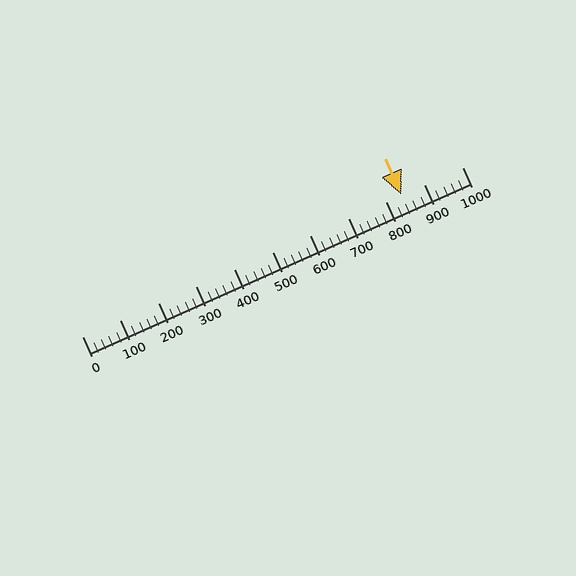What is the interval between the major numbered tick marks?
The major tick marks are spaced 100 units apart.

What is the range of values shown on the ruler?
The ruler shows values from 0 to 1000.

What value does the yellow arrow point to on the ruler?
The yellow arrow points to approximately 840.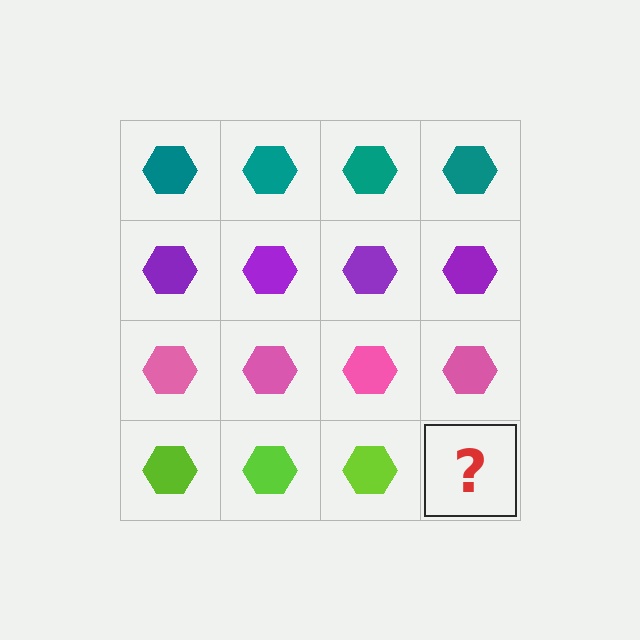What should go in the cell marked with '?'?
The missing cell should contain a lime hexagon.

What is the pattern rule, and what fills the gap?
The rule is that each row has a consistent color. The gap should be filled with a lime hexagon.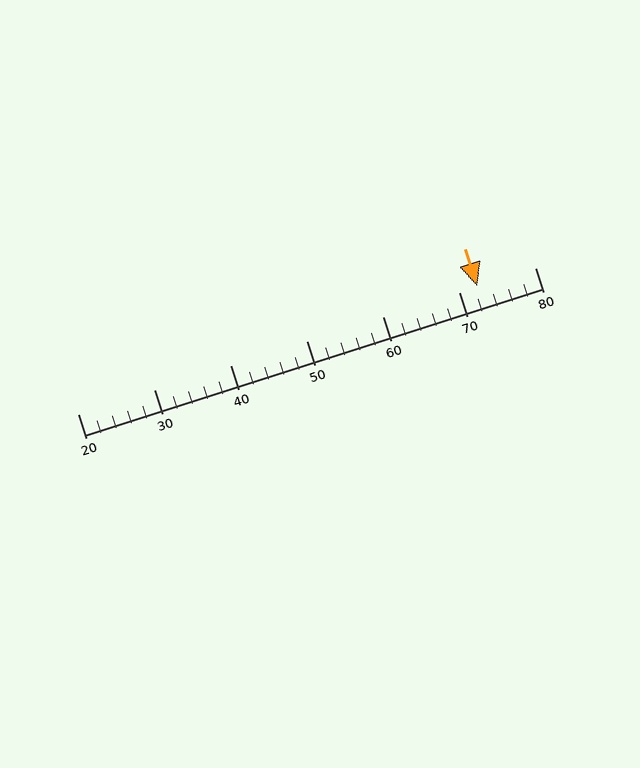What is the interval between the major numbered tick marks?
The major tick marks are spaced 10 units apart.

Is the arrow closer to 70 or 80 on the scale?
The arrow is closer to 70.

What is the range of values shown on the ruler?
The ruler shows values from 20 to 80.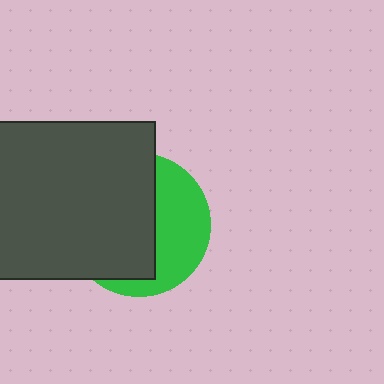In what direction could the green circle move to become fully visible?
The green circle could move right. That would shift it out from behind the dark gray square entirely.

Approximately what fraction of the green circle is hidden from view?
Roughly 59% of the green circle is hidden behind the dark gray square.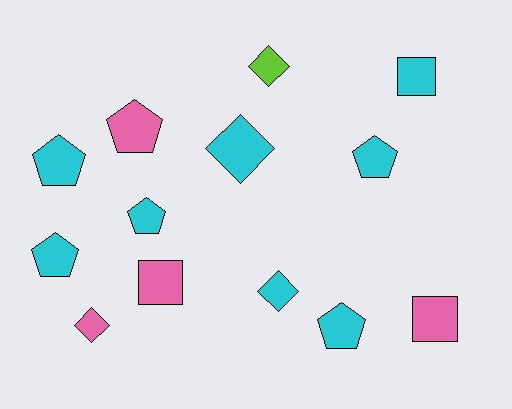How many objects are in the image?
There are 13 objects.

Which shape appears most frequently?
Pentagon, with 6 objects.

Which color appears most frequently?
Cyan, with 8 objects.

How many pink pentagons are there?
There is 1 pink pentagon.